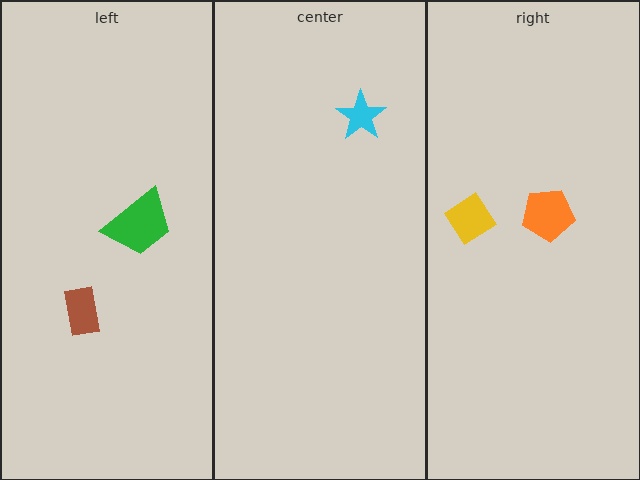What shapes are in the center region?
The cyan star.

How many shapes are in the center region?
1.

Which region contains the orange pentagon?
The right region.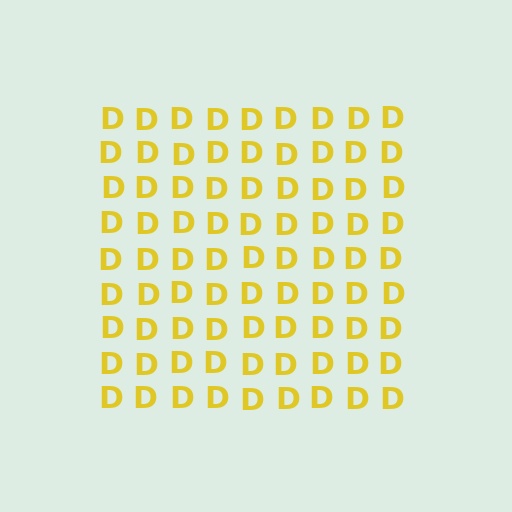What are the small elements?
The small elements are letter D's.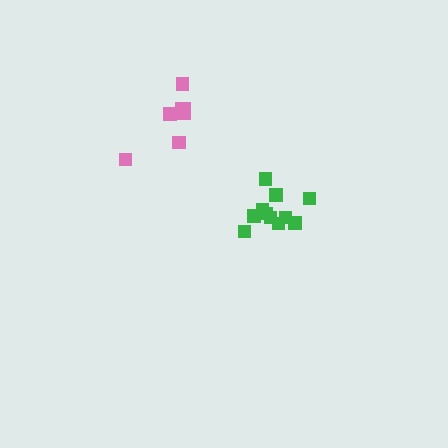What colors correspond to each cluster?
The clusters are colored: green, pink.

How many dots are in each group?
Group 1: 11 dots, Group 2: 9 dots (20 total).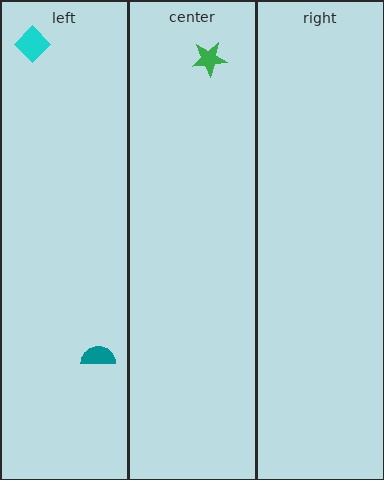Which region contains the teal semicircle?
The left region.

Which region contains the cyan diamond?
The left region.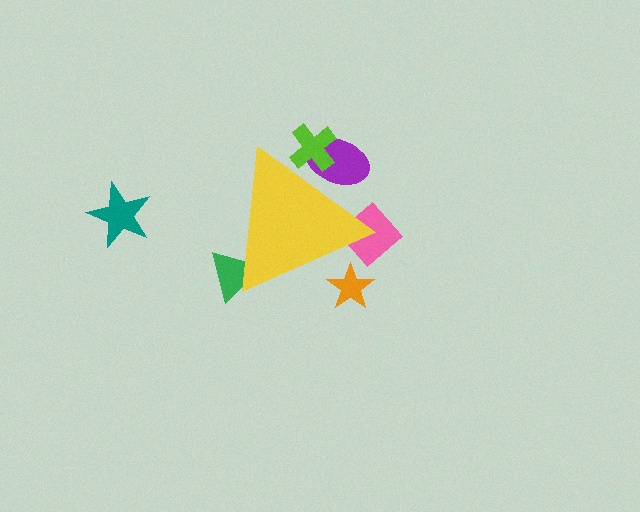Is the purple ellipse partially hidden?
Yes, the purple ellipse is partially hidden behind the yellow triangle.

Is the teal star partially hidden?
No, the teal star is fully visible.